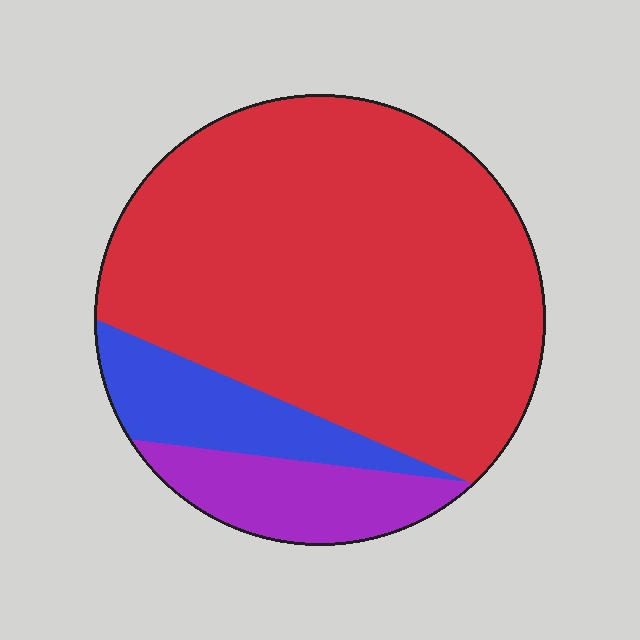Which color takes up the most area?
Red, at roughly 75%.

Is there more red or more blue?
Red.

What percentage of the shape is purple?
Purple covers roughly 15% of the shape.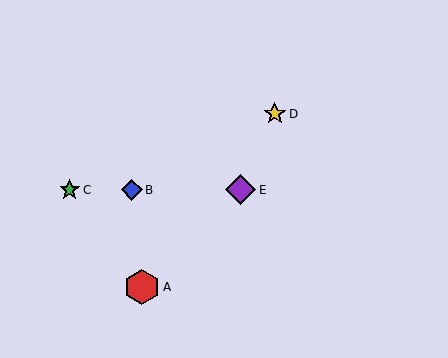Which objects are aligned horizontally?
Objects B, C, E are aligned horizontally.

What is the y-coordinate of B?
Object B is at y≈190.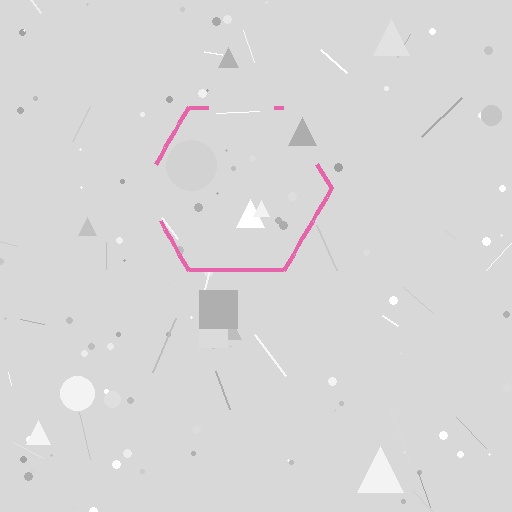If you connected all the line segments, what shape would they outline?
They would outline a hexagon.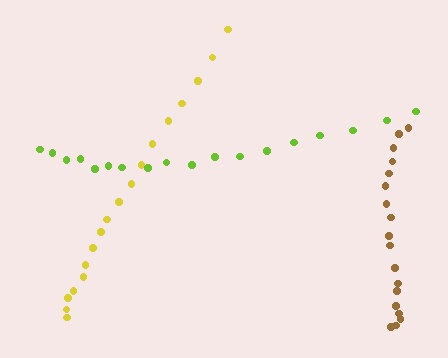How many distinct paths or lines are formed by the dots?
There are 3 distinct paths.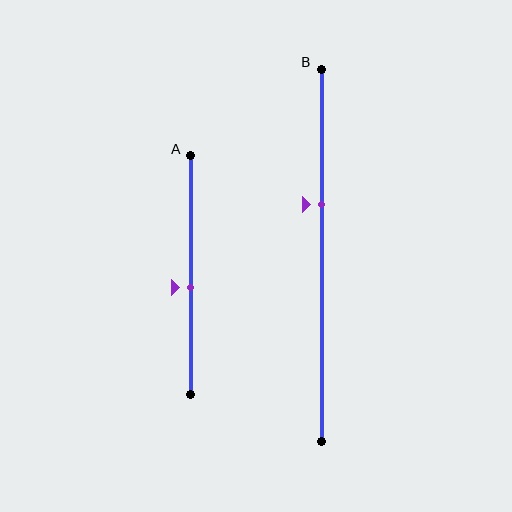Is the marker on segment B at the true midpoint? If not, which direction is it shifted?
No, the marker on segment B is shifted upward by about 14% of the segment length.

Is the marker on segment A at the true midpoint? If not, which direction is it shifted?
No, the marker on segment A is shifted downward by about 5% of the segment length.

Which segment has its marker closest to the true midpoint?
Segment A has its marker closest to the true midpoint.